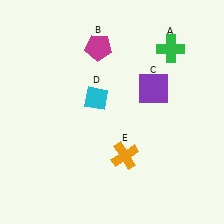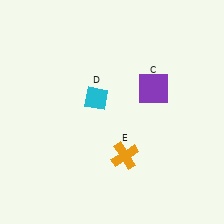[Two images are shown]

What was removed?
The magenta pentagon (B), the green cross (A) were removed in Image 2.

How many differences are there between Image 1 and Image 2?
There are 2 differences between the two images.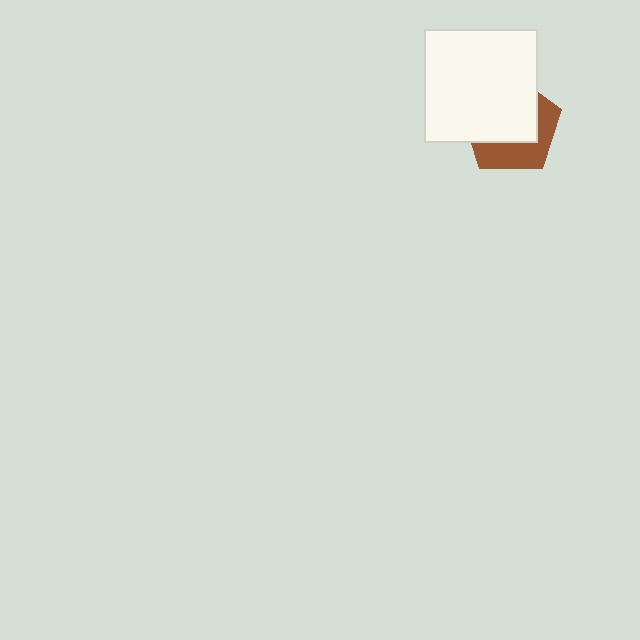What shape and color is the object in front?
The object in front is a white square.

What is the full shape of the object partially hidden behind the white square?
The partially hidden object is a brown pentagon.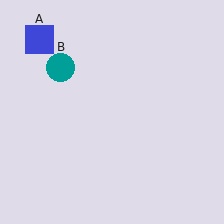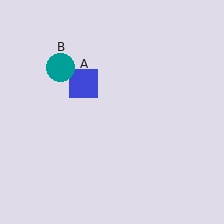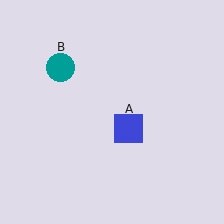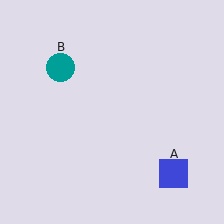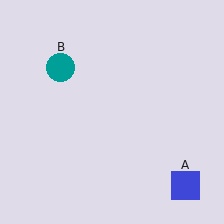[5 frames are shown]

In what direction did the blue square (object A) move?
The blue square (object A) moved down and to the right.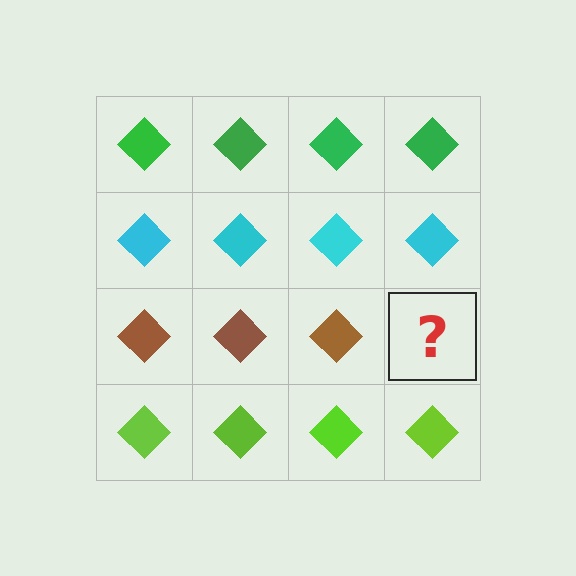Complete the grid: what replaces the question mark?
The question mark should be replaced with a brown diamond.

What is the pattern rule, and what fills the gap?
The rule is that each row has a consistent color. The gap should be filled with a brown diamond.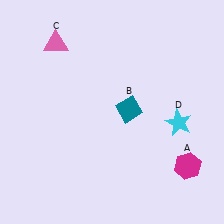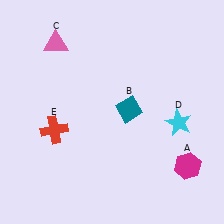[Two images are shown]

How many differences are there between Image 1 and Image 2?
There is 1 difference between the two images.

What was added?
A red cross (E) was added in Image 2.